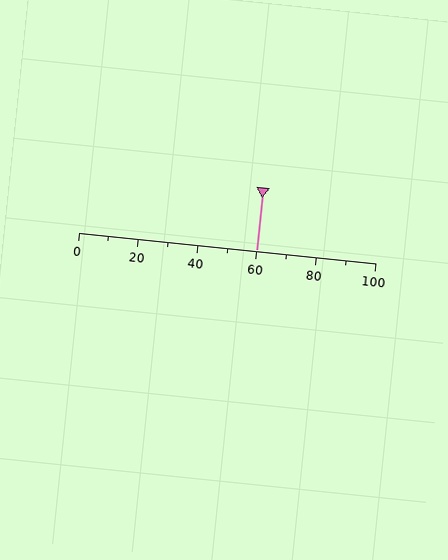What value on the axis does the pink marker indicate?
The marker indicates approximately 60.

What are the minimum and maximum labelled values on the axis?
The axis runs from 0 to 100.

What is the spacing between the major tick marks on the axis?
The major ticks are spaced 20 apart.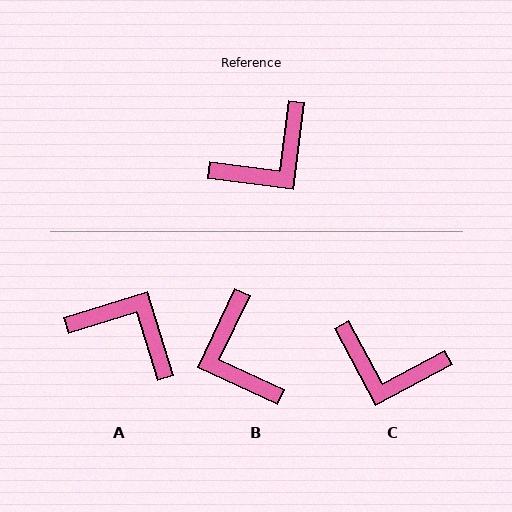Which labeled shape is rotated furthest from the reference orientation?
A, about 115 degrees away.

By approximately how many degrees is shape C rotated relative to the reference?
Approximately 55 degrees clockwise.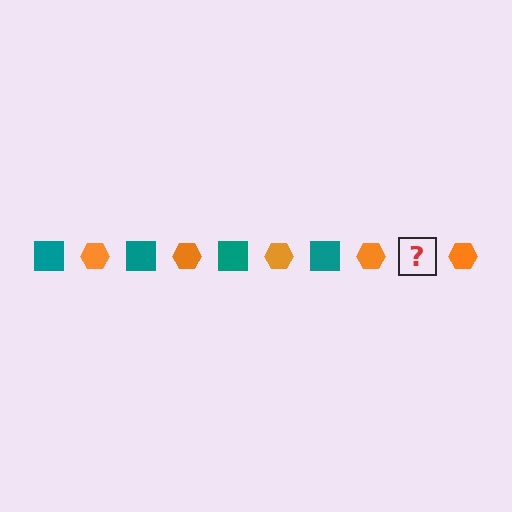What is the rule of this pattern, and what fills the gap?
The rule is that the pattern alternates between teal square and orange hexagon. The gap should be filled with a teal square.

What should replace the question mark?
The question mark should be replaced with a teal square.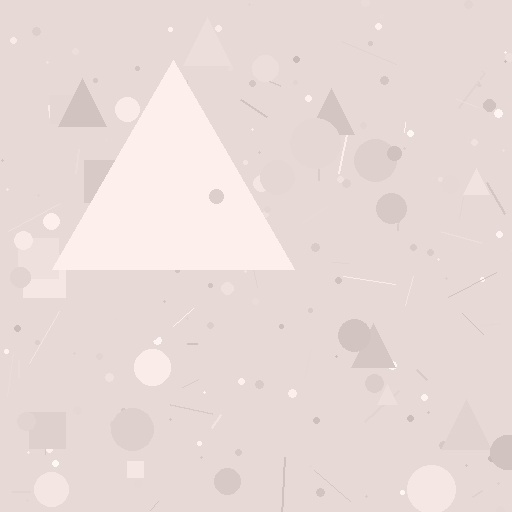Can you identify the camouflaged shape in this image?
The camouflaged shape is a triangle.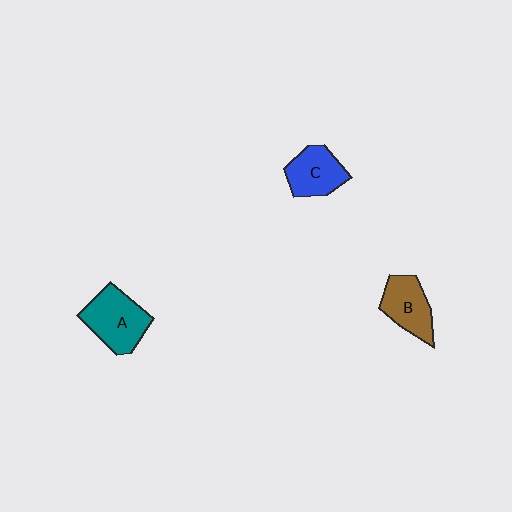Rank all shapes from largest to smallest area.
From largest to smallest: A (teal), B (brown), C (blue).